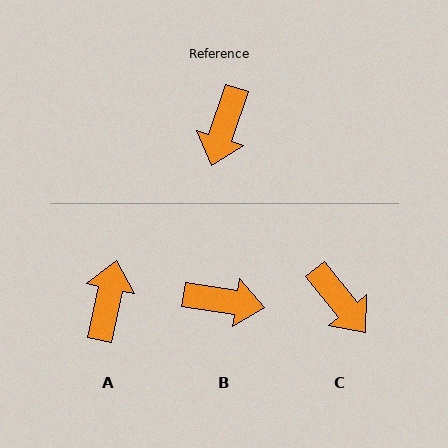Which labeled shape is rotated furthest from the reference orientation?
A, about 174 degrees away.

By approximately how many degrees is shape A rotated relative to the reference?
Approximately 174 degrees clockwise.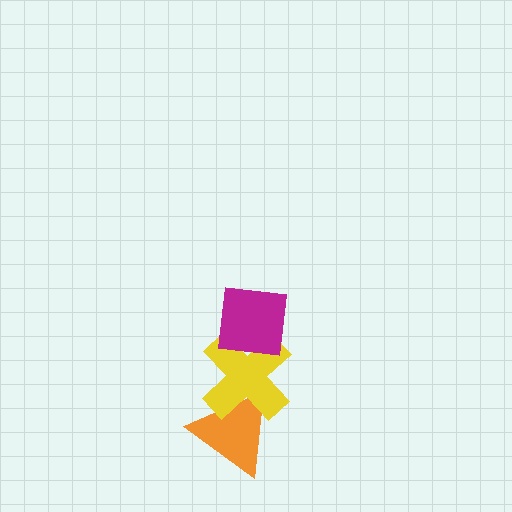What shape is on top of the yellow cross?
The magenta square is on top of the yellow cross.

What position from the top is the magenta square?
The magenta square is 1st from the top.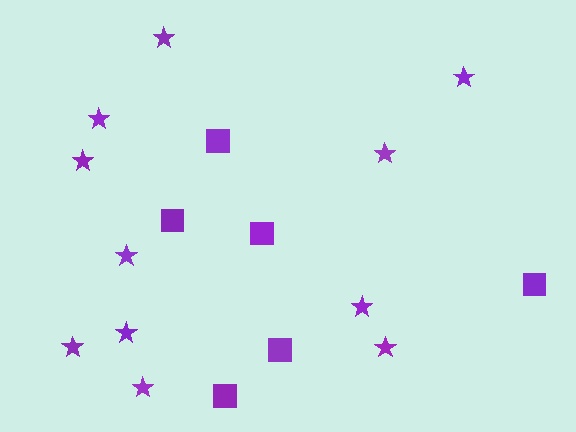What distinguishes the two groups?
There are 2 groups: one group of squares (6) and one group of stars (11).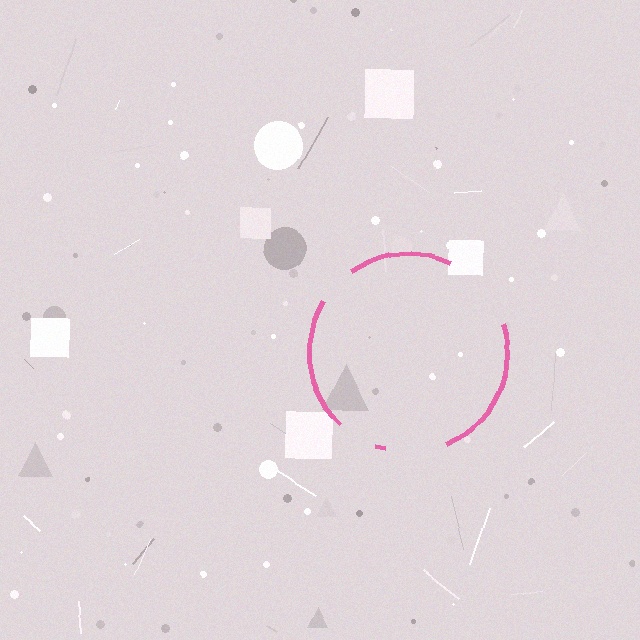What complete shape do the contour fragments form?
The contour fragments form a circle.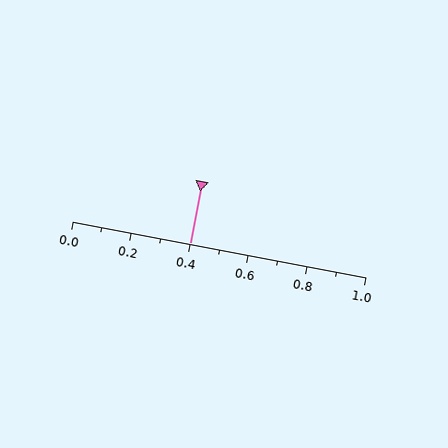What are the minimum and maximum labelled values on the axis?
The axis runs from 0.0 to 1.0.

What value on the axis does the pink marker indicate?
The marker indicates approximately 0.4.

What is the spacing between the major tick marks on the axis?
The major ticks are spaced 0.2 apart.